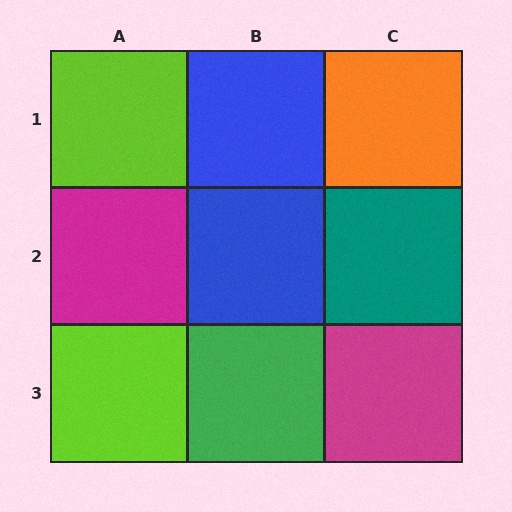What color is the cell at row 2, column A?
Magenta.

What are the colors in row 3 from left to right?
Lime, green, magenta.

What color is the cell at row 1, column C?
Orange.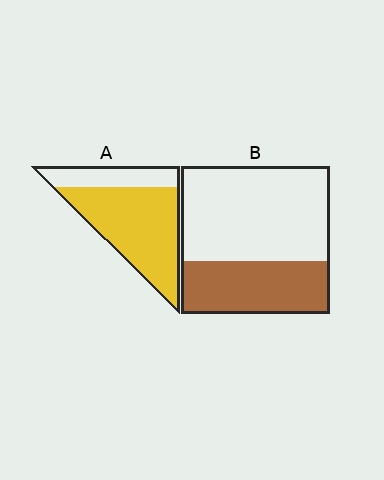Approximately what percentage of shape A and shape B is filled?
A is approximately 75% and B is approximately 35%.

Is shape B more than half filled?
No.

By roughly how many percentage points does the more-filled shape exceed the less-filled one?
By roughly 40 percentage points (A over B).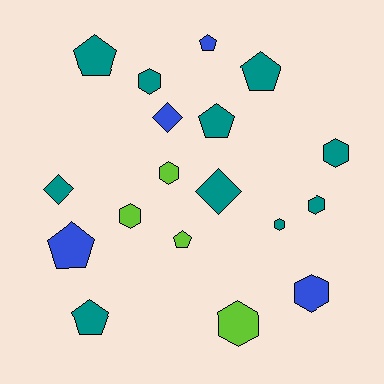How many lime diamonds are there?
There are no lime diamonds.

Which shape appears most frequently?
Hexagon, with 8 objects.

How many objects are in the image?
There are 18 objects.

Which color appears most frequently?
Teal, with 10 objects.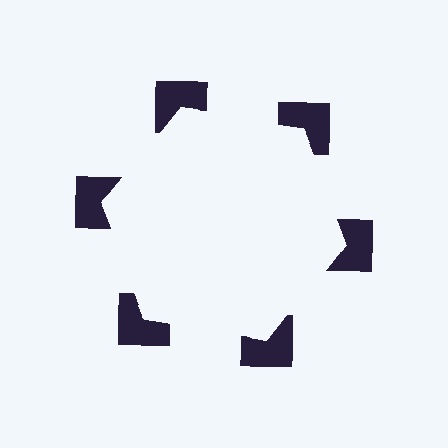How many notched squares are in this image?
There are 6 — one at each vertex of the illusory hexagon.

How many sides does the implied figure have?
6 sides.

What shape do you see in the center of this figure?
An illusory hexagon — its edges are inferred from the aligned wedge cuts in the notched squares, not physically drawn.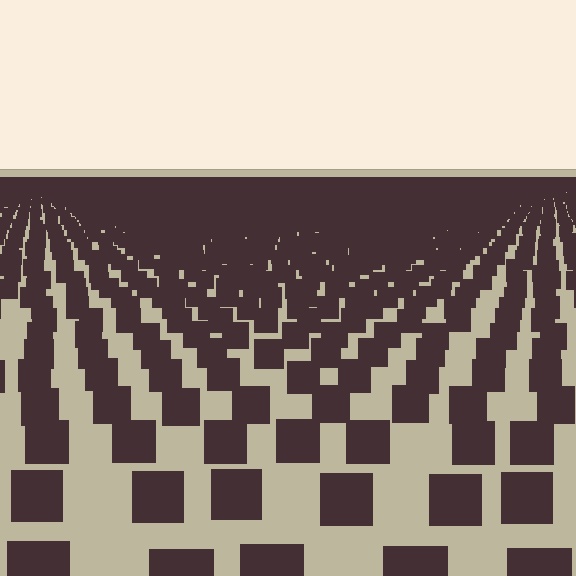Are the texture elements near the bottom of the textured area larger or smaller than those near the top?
Larger. Near the bottom, elements are closer to the viewer and appear at a bigger on-screen size.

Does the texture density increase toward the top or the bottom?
Density increases toward the top.